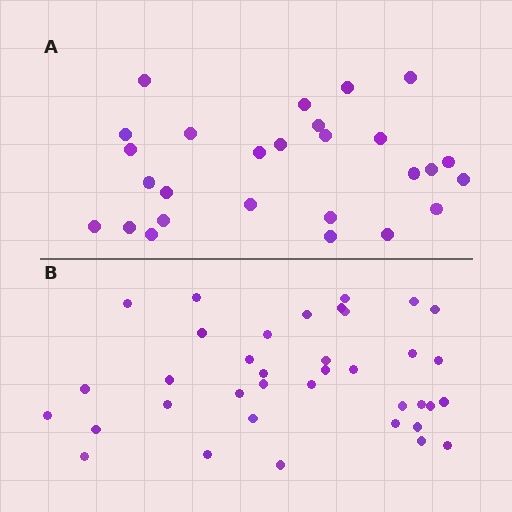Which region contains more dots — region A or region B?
Region B (the bottom region) has more dots.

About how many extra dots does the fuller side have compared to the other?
Region B has roughly 10 or so more dots than region A.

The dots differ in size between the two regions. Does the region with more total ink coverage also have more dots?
No. Region A has more total ink coverage because its dots are larger, but region B actually contains more individual dots. Total area can be misleading — the number of items is what matters here.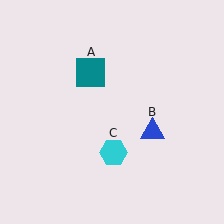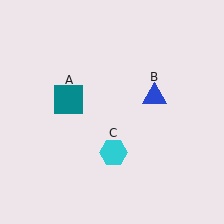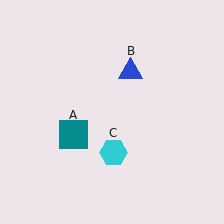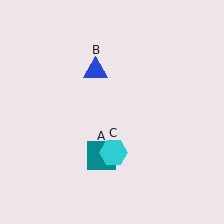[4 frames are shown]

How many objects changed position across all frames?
2 objects changed position: teal square (object A), blue triangle (object B).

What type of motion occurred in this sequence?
The teal square (object A), blue triangle (object B) rotated counterclockwise around the center of the scene.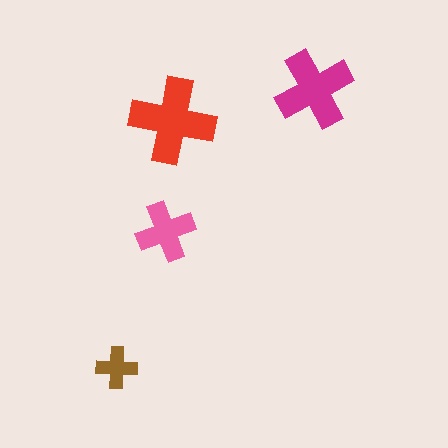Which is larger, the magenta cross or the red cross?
The red one.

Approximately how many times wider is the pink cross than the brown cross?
About 1.5 times wider.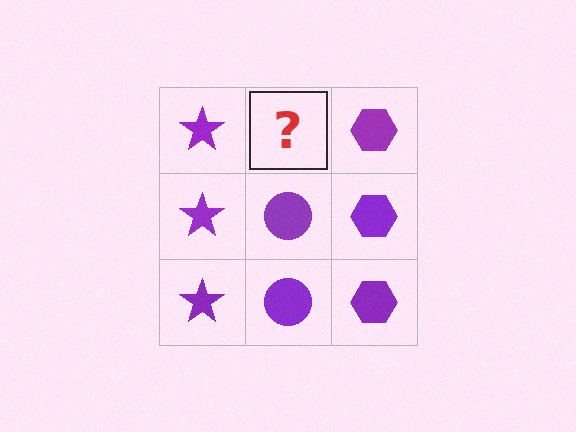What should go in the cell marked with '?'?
The missing cell should contain a purple circle.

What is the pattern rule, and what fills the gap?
The rule is that each column has a consistent shape. The gap should be filled with a purple circle.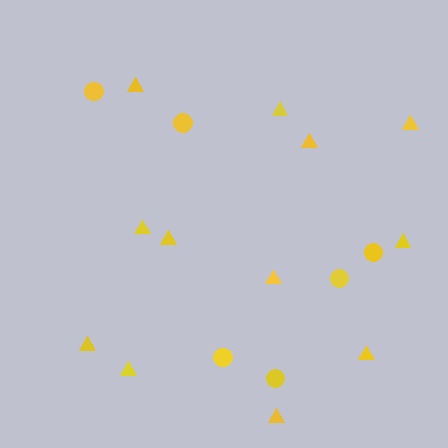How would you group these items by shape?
There are 2 groups: one group of triangles (12) and one group of circles (6).